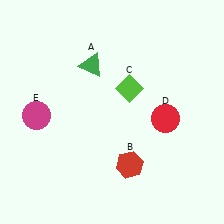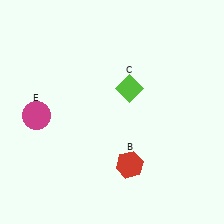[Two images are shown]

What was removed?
The green triangle (A), the red circle (D) were removed in Image 2.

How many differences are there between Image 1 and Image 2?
There are 2 differences between the two images.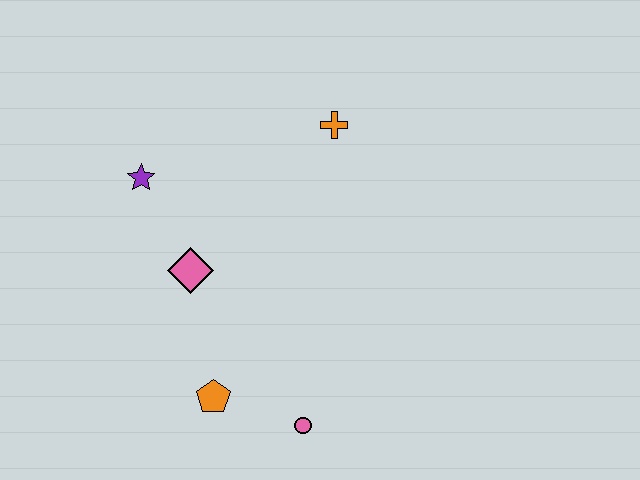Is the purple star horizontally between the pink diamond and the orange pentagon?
No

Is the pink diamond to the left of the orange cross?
Yes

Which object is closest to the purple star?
The pink diamond is closest to the purple star.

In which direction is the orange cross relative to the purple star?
The orange cross is to the right of the purple star.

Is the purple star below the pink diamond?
No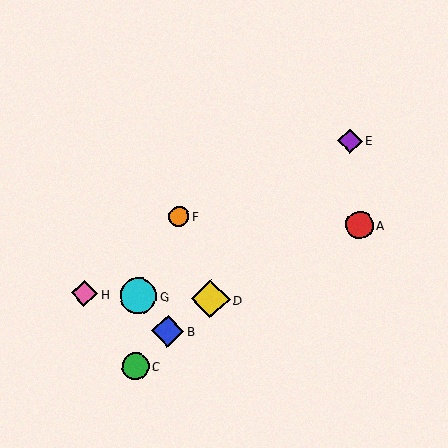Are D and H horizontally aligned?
Yes, both are at y≈299.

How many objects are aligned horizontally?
3 objects (D, G, H) are aligned horizontally.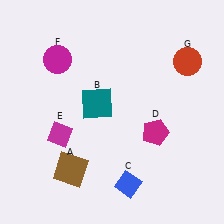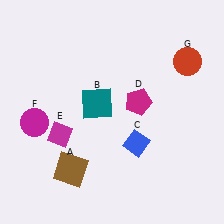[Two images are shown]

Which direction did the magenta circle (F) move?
The magenta circle (F) moved down.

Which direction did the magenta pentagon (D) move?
The magenta pentagon (D) moved up.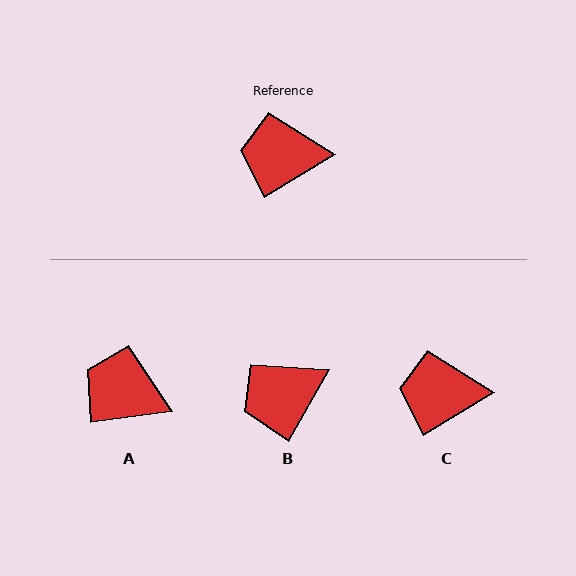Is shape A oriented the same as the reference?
No, it is off by about 24 degrees.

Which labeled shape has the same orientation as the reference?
C.